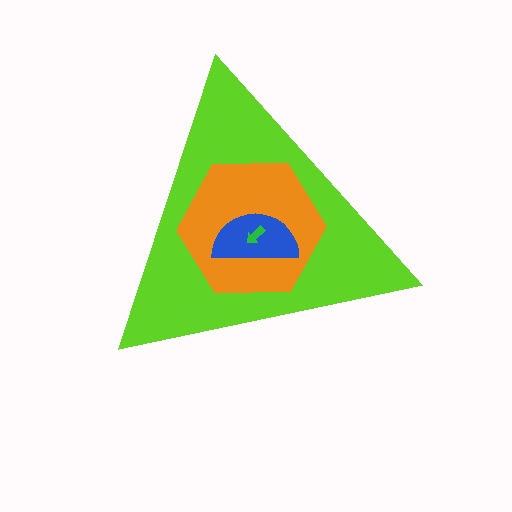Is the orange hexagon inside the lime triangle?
Yes.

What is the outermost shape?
The lime triangle.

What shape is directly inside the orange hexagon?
The blue semicircle.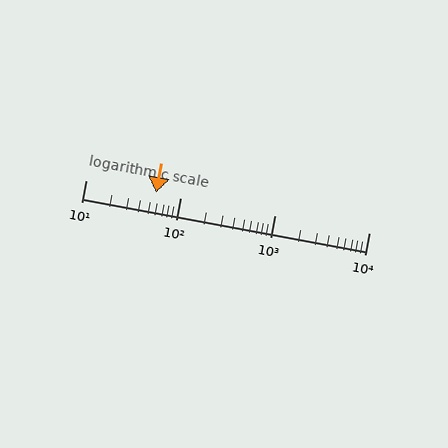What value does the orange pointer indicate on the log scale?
The pointer indicates approximately 56.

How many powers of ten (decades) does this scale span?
The scale spans 3 decades, from 10 to 10000.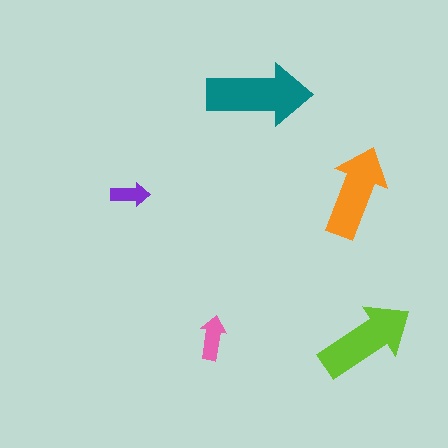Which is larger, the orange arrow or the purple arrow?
The orange one.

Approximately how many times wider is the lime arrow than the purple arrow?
About 2.5 times wider.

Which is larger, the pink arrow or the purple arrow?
The pink one.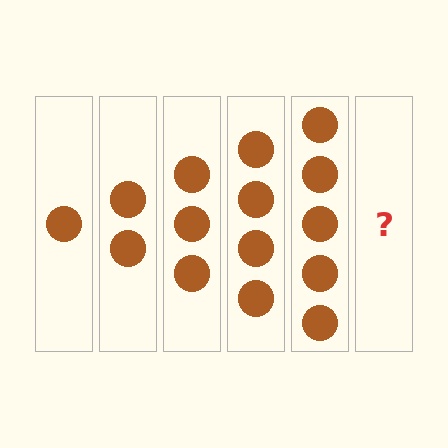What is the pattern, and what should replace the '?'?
The pattern is that each step adds one more circle. The '?' should be 6 circles.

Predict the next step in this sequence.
The next step is 6 circles.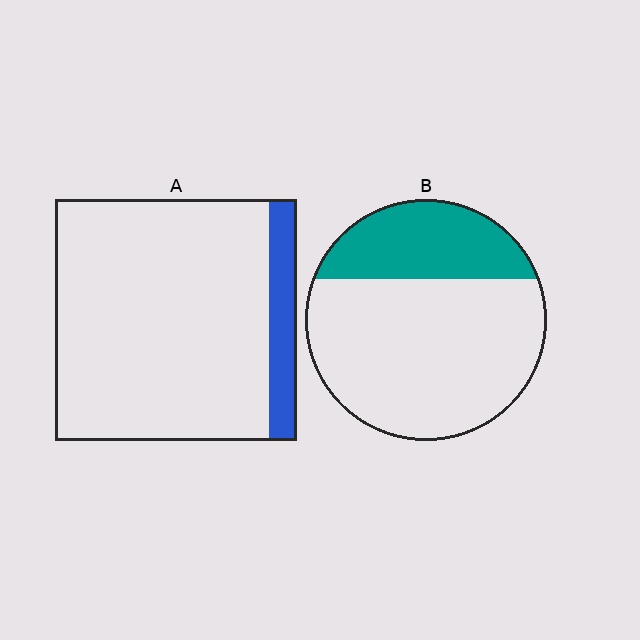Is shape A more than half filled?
No.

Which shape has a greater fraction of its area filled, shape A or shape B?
Shape B.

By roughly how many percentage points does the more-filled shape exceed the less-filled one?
By roughly 15 percentage points (B over A).